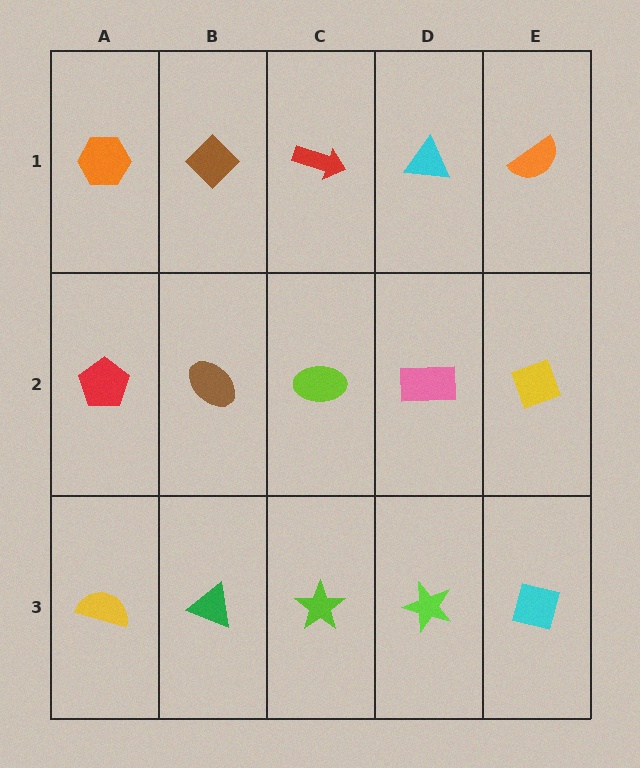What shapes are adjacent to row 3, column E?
A yellow diamond (row 2, column E), a lime star (row 3, column D).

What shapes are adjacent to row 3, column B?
A brown ellipse (row 2, column B), a yellow semicircle (row 3, column A), a lime star (row 3, column C).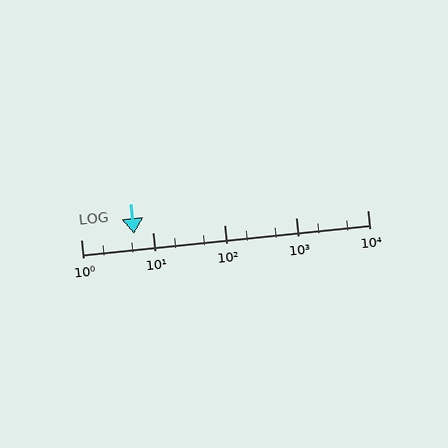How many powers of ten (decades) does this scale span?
The scale spans 4 decades, from 1 to 10000.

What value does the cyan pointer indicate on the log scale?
The pointer indicates approximately 5.5.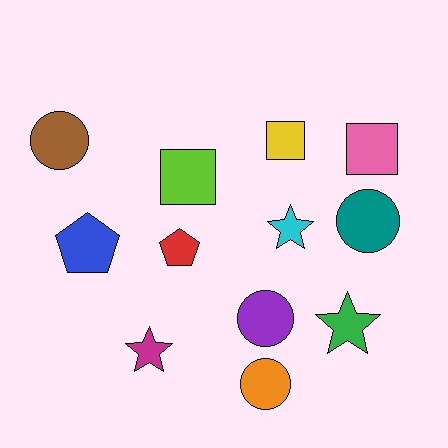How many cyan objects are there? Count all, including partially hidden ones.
There is 1 cyan object.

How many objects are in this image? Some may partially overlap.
There are 12 objects.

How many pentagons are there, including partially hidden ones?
There are 2 pentagons.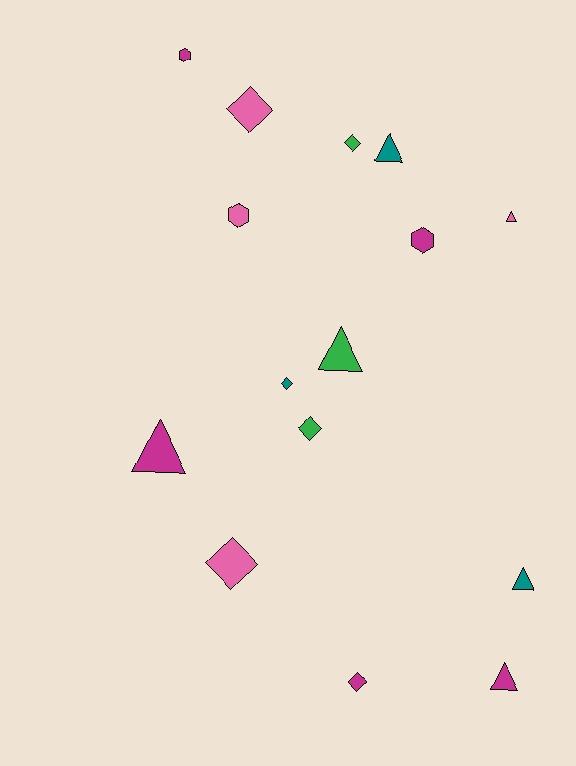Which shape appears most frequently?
Triangle, with 6 objects.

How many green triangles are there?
There is 1 green triangle.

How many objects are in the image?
There are 15 objects.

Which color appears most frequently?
Magenta, with 5 objects.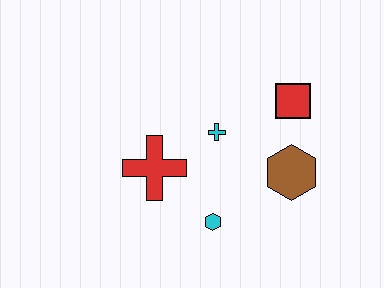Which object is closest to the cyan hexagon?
The red cross is closest to the cyan hexagon.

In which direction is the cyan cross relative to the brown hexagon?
The cyan cross is to the left of the brown hexagon.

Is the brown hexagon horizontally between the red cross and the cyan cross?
No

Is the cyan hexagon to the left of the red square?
Yes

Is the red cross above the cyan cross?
No